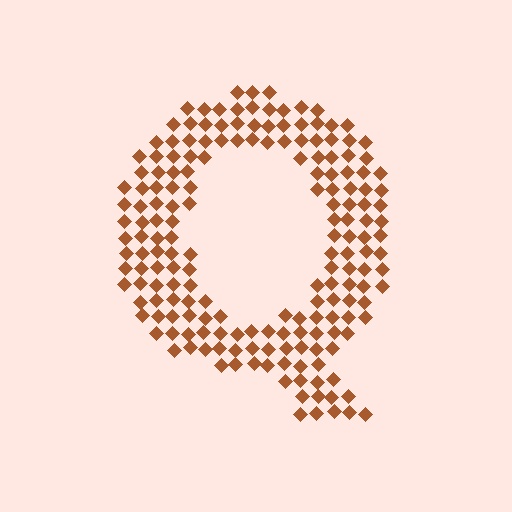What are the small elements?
The small elements are diamonds.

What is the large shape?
The large shape is the letter Q.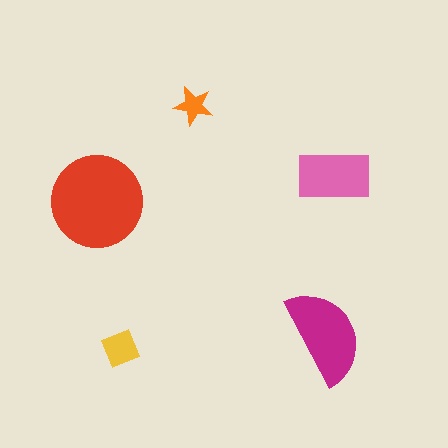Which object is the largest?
The red circle.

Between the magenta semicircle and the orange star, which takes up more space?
The magenta semicircle.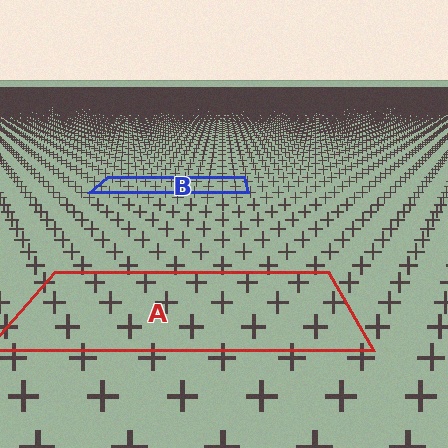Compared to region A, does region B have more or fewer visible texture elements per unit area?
Region B has more texture elements per unit area — they are packed more densely because it is farther away.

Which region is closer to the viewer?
Region A is closer. The texture elements there are larger and more spread out.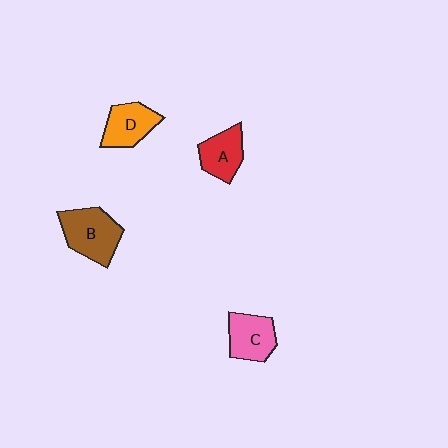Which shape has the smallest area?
Shape A (red).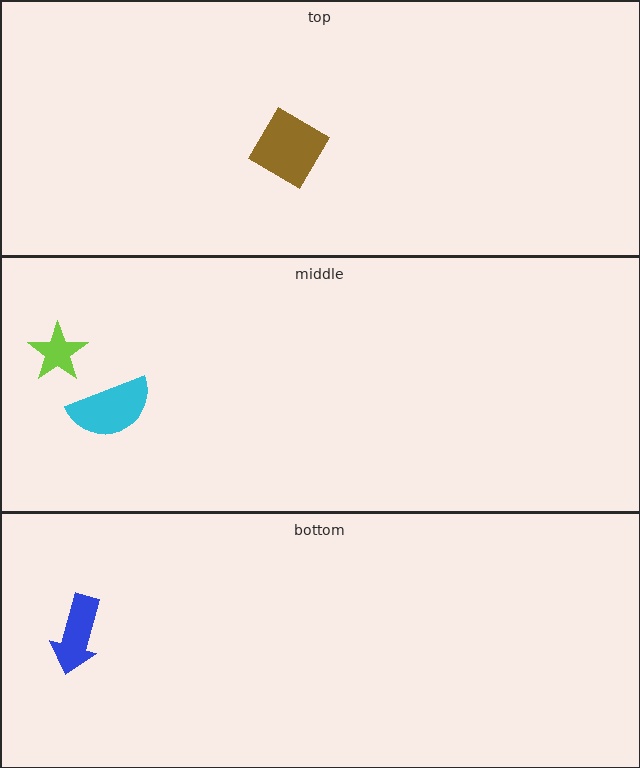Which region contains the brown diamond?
The top region.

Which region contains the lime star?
The middle region.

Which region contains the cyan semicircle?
The middle region.